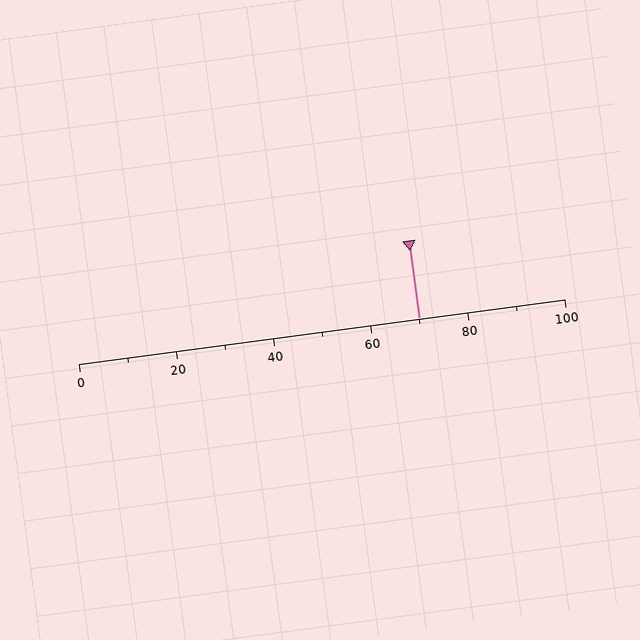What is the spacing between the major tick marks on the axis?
The major ticks are spaced 20 apart.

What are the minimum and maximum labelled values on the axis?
The axis runs from 0 to 100.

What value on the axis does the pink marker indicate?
The marker indicates approximately 70.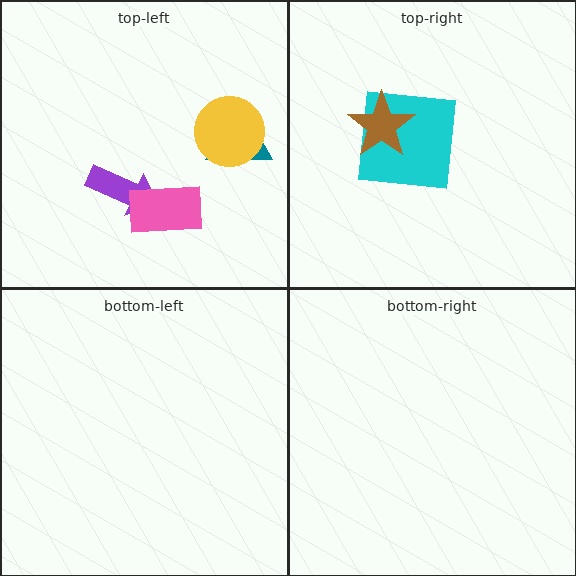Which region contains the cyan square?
The top-right region.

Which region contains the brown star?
The top-right region.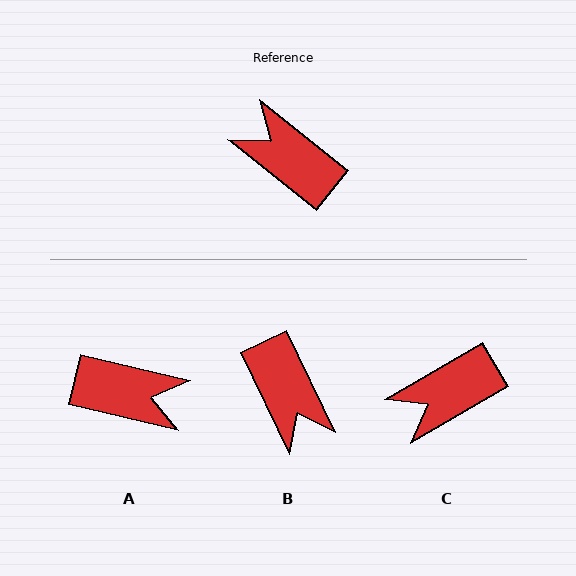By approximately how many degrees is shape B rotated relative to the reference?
Approximately 155 degrees counter-clockwise.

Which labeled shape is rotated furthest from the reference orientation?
B, about 155 degrees away.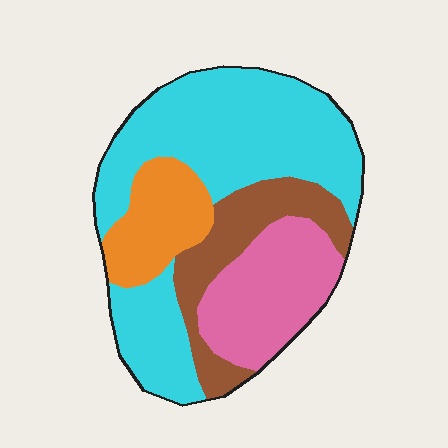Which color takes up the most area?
Cyan, at roughly 50%.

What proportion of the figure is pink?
Pink covers about 20% of the figure.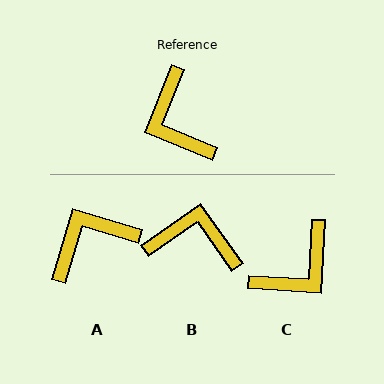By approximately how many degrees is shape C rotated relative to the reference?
Approximately 109 degrees counter-clockwise.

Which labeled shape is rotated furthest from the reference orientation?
B, about 123 degrees away.